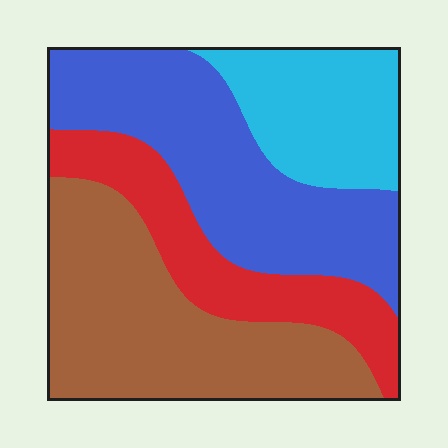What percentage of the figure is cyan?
Cyan takes up less than a quarter of the figure.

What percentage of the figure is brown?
Brown takes up about one third (1/3) of the figure.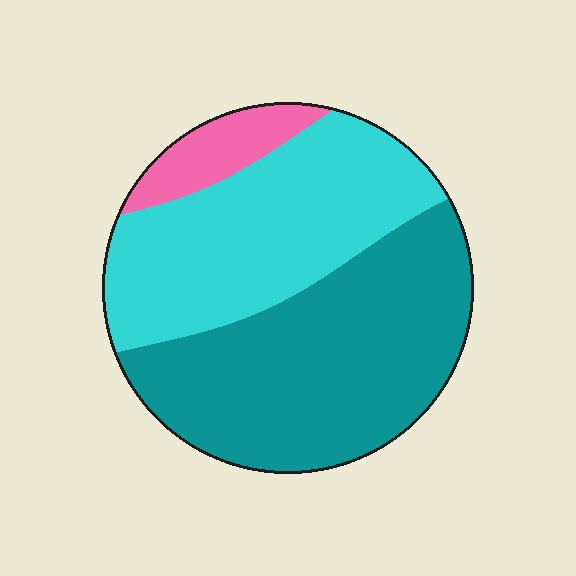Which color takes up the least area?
Pink, at roughly 10%.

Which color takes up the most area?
Teal, at roughly 50%.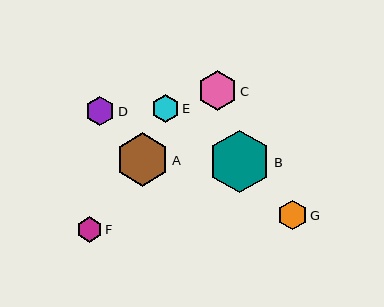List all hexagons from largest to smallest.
From largest to smallest: B, A, C, G, D, E, F.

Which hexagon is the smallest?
Hexagon F is the smallest with a size of approximately 25 pixels.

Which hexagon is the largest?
Hexagon B is the largest with a size of approximately 62 pixels.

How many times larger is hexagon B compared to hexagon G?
Hexagon B is approximately 2.1 times the size of hexagon G.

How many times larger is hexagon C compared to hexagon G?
Hexagon C is approximately 1.3 times the size of hexagon G.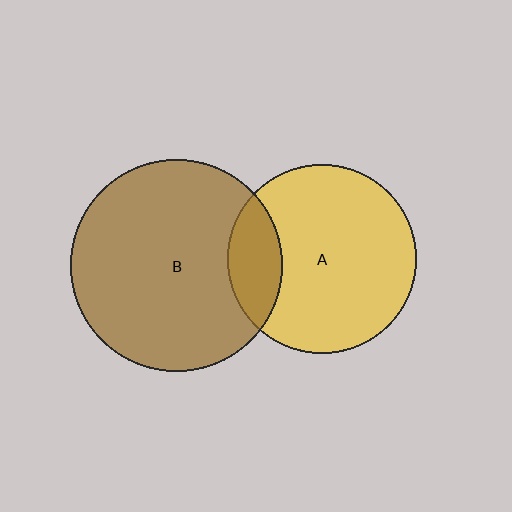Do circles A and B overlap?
Yes.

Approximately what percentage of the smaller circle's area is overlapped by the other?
Approximately 20%.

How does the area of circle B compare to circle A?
Approximately 1.3 times.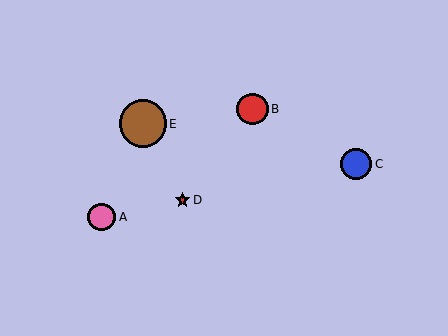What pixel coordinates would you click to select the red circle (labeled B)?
Click at (252, 109) to select the red circle B.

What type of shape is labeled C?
Shape C is a blue circle.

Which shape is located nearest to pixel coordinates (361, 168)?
The blue circle (labeled C) at (356, 164) is nearest to that location.